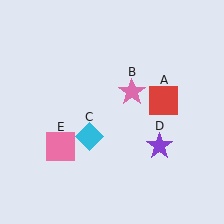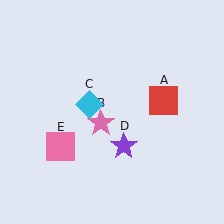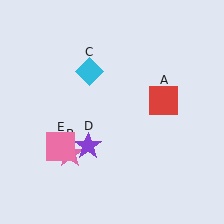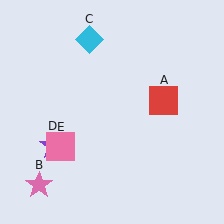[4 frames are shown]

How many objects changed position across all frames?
3 objects changed position: pink star (object B), cyan diamond (object C), purple star (object D).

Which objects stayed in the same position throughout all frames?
Red square (object A) and pink square (object E) remained stationary.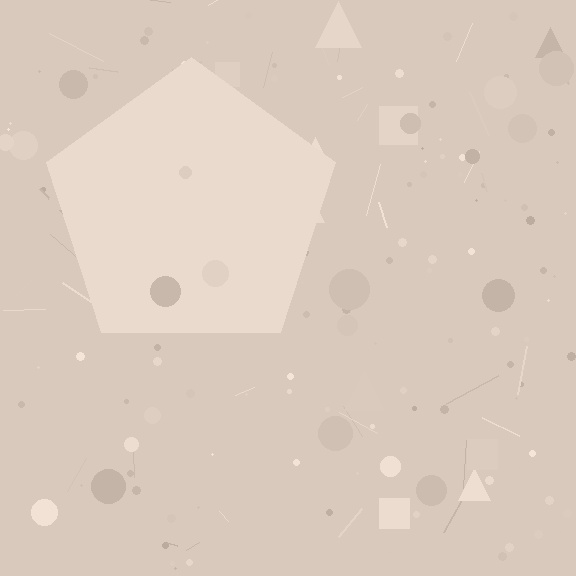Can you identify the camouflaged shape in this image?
The camouflaged shape is a pentagon.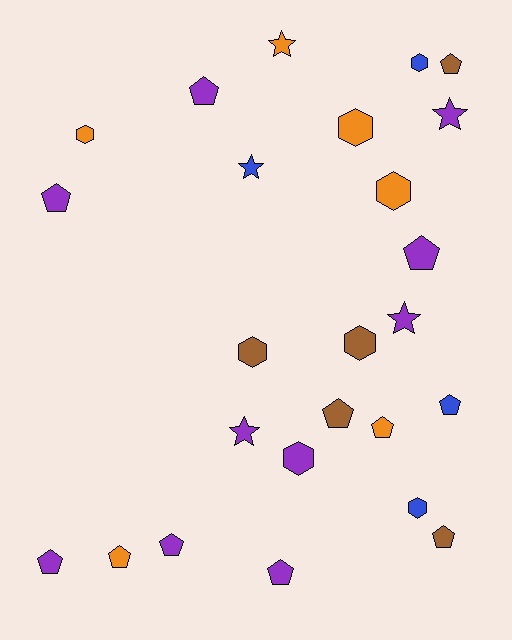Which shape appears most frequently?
Pentagon, with 12 objects.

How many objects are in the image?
There are 25 objects.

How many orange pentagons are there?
There are 2 orange pentagons.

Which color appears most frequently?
Purple, with 10 objects.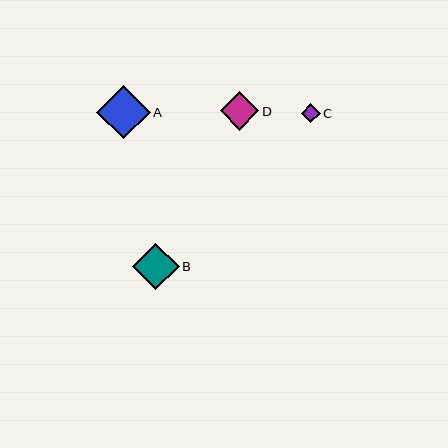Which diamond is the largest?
Diamond A is the largest with a size of approximately 54 pixels.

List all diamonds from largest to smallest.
From largest to smallest: A, B, D, C.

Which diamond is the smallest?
Diamond C is the smallest with a size of approximately 19 pixels.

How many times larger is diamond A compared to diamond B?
Diamond A is approximately 1.2 times the size of diamond B.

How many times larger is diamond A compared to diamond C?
Diamond A is approximately 2.8 times the size of diamond C.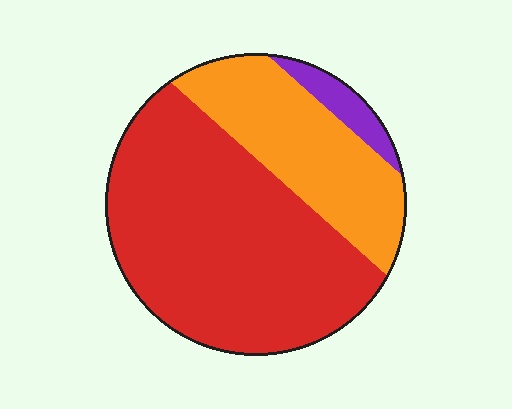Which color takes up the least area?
Purple, at roughly 5%.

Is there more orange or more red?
Red.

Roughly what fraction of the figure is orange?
Orange takes up about one third (1/3) of the figure.